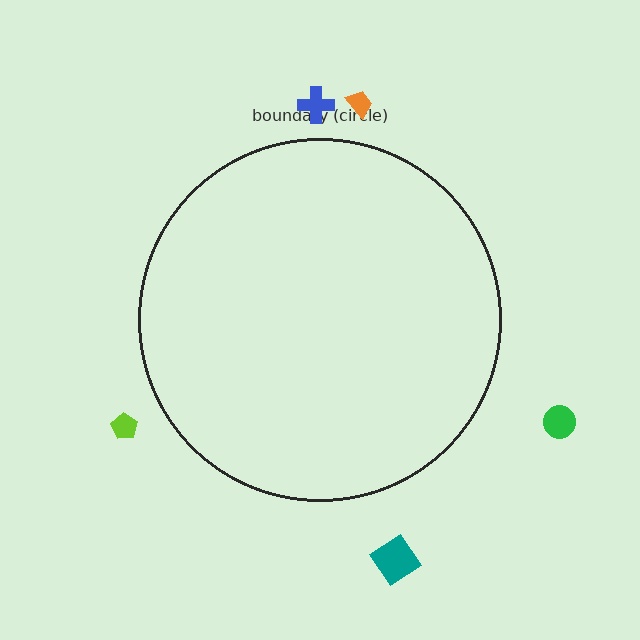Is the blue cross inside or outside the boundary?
Outside.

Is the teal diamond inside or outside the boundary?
Outside.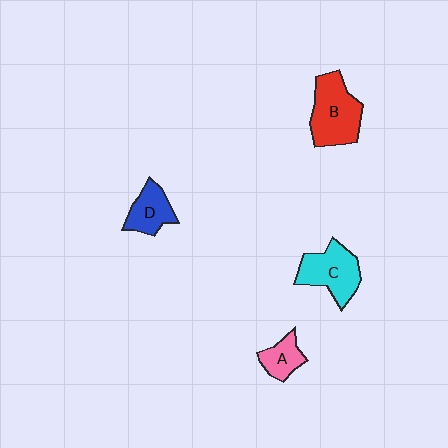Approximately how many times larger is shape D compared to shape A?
Approximately 1.3 times.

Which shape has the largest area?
Shape B (red).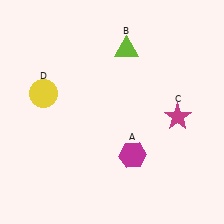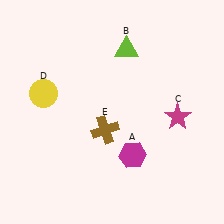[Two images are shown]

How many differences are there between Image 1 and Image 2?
There is 1 difference between the two images.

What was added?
A brown cross (E) was added in Image 2.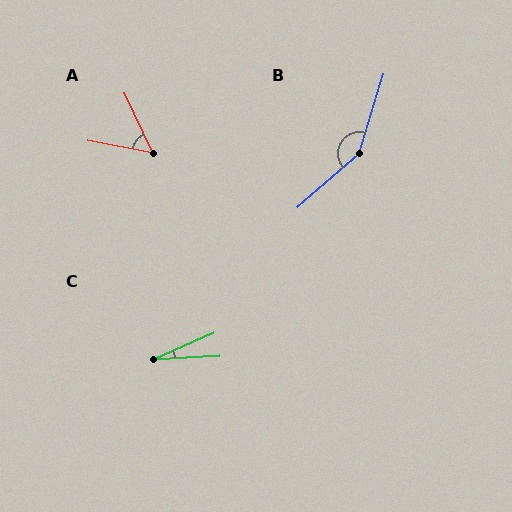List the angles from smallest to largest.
C (21°), A (54°), B (148°).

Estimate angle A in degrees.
Approximately 54 degrees.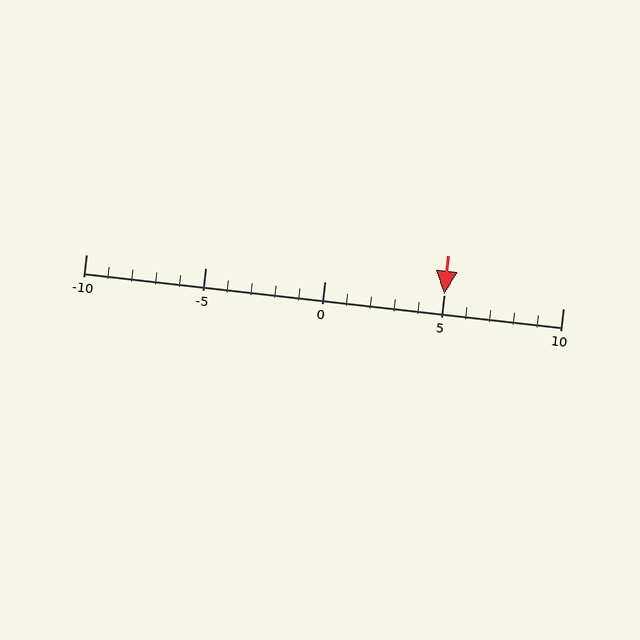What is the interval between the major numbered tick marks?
The major tick marks are spaced 5 units apart.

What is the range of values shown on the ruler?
The ruler shows values from -10 to 10.